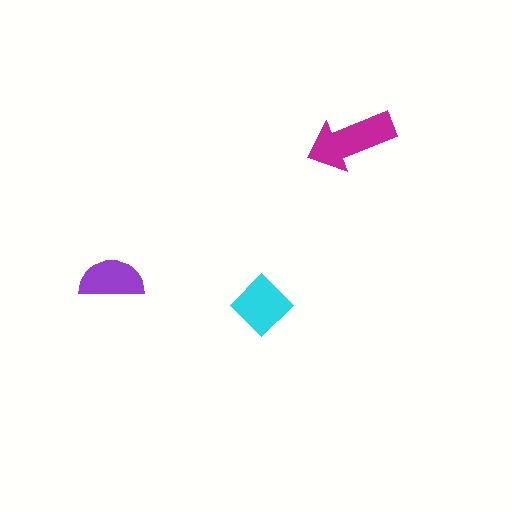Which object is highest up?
The magenta arrow is topmost.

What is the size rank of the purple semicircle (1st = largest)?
3rd.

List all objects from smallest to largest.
The purple semicircle, the cyan diamond, the magenta arrow.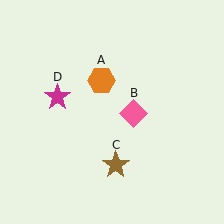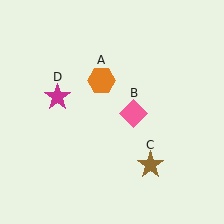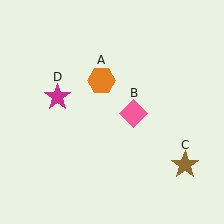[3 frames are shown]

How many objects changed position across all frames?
1 object changed position: brown star (object C).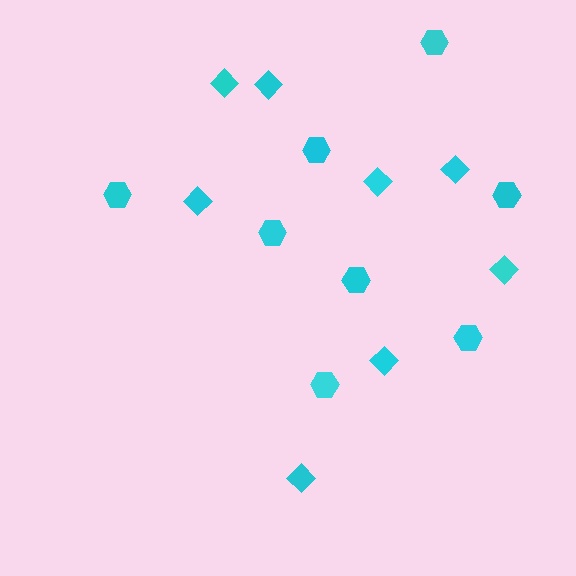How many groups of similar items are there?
There are 2 groups: one group of diamonds (8) and one group of hexagons (8).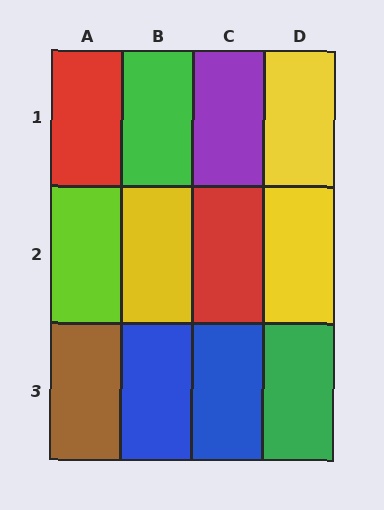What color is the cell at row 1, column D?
Yellow.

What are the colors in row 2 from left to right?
Lime, yellow, red, yellow.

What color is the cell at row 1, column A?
Red.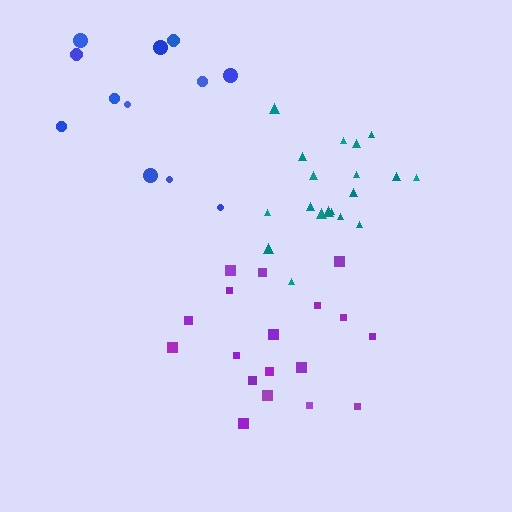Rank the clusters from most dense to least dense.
teal, purple, blue.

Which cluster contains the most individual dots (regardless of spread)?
Teal (19).